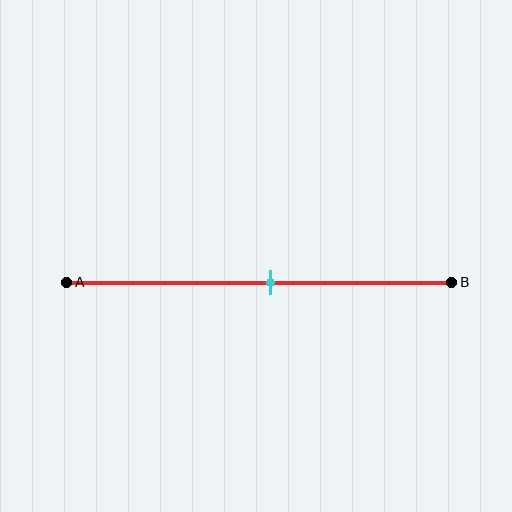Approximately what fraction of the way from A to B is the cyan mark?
The cyan mark is approximately 55% of the way from A to B.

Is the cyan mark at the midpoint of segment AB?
No, the mark is at about 55% from A, not at the 50% midpoint.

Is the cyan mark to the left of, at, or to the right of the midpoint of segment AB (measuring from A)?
The cyan mark is to the right of the midpoint of segment AB.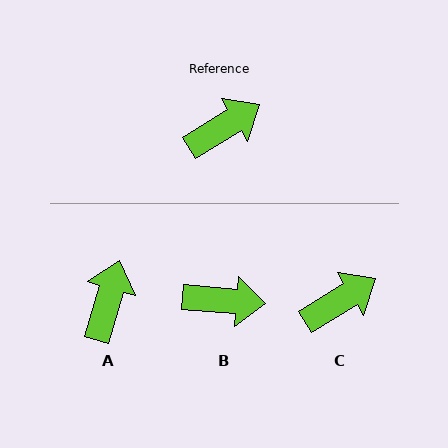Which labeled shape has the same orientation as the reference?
C.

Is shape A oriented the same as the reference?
No, it is off by about 42 degrees.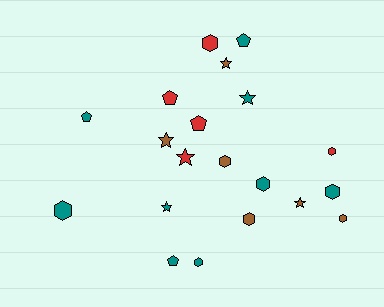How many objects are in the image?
There are 20 objects.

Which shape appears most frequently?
Hexagon, with 9 objects.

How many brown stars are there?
There are 3 brown stars.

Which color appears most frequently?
Teal, with 9 objects.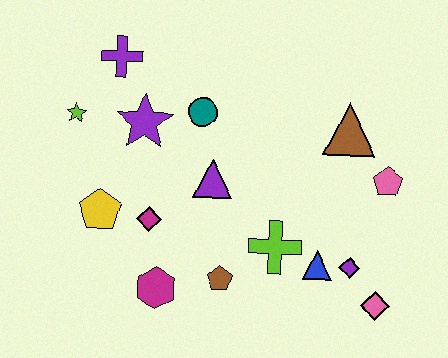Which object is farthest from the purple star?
The pink diamond is farthest from the purple star.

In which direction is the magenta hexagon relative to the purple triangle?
The magenta hexagon is below the purple triangle.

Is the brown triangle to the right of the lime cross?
Yes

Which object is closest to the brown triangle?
The pink pentagon is closest to the brown triangle.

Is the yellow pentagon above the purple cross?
No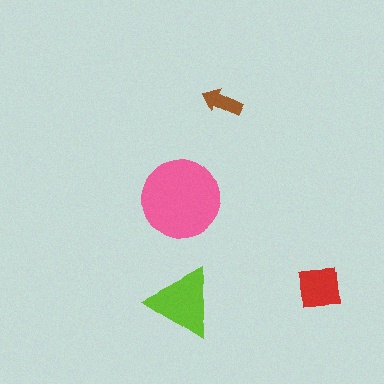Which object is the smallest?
The brown arrow.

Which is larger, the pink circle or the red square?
The pink circle.